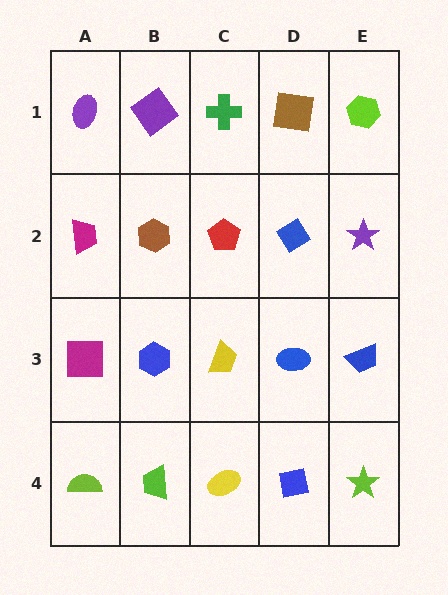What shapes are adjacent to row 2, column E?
A lime hexagon (row 1, column E), a blue trapezoid (row 3, column E), a blue diamond (row 2, column D).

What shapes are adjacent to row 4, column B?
A blue hexagon (row 3, column B), a lime semicircle (row 4, column A), a yellow ellipse (row 4, column C).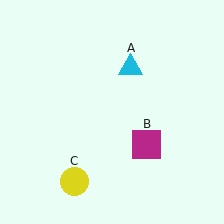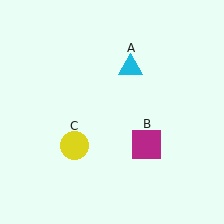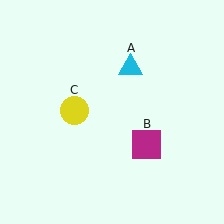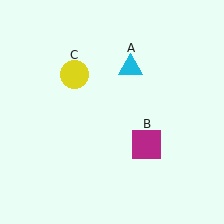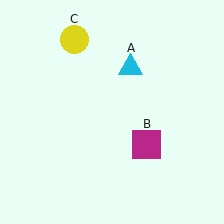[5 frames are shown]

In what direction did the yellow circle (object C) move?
The yellow circle (object C) moved up.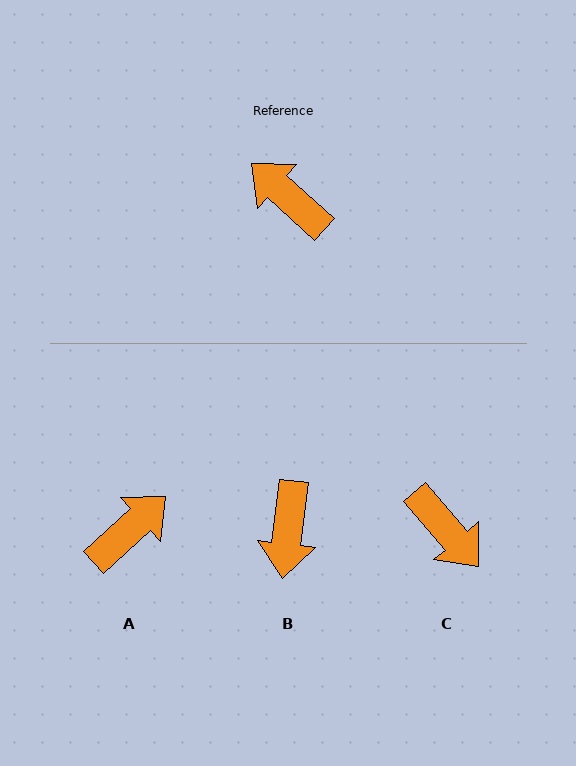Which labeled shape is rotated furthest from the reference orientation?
C, about 173 degrees away.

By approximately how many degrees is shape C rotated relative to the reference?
Approximately 173 degrees counter-clockwise.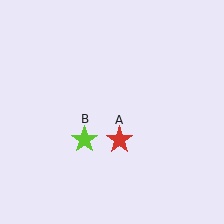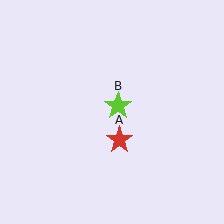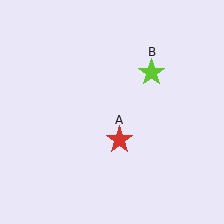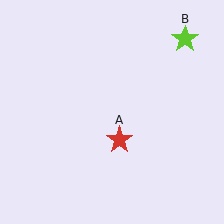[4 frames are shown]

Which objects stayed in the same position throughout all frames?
Red star (object A) remained stationary.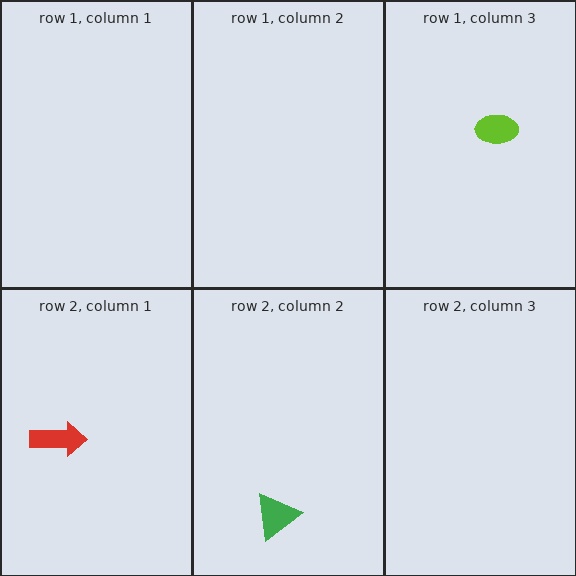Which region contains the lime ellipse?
The row 1, column 3 region.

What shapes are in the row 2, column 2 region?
The green triangle.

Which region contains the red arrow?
The row 2, column 1 region.